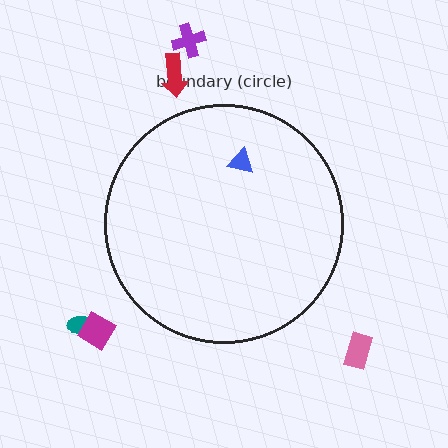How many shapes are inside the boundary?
1 inside, 5 outside.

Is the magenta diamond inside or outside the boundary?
Outside.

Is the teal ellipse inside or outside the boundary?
Outside.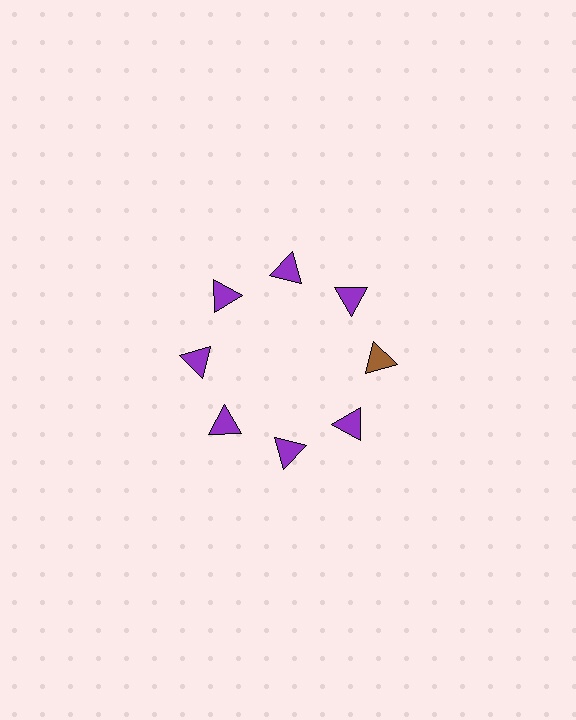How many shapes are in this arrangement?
There are 8 shapes arranged in a ring pattern.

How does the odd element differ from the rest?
It has a different color: brown instead of purple.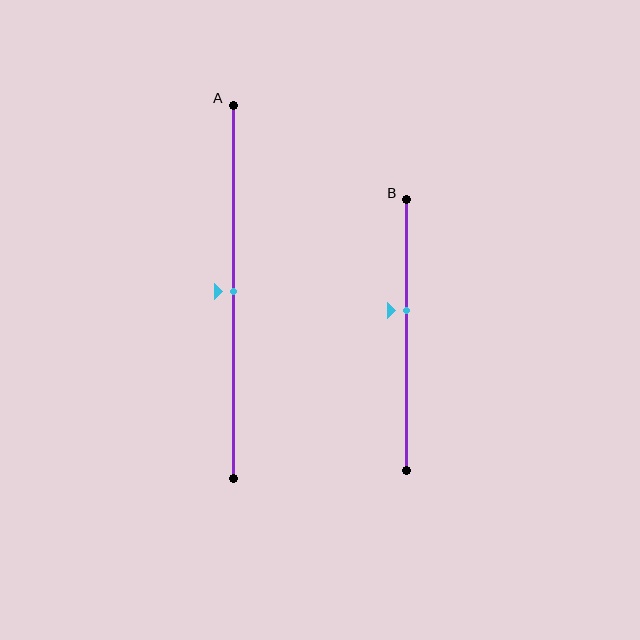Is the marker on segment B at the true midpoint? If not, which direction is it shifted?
No, the marker on segment B is shifted upward by about 9% of the segment length.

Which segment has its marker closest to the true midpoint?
Segment A has its marker closest to the true midpoint.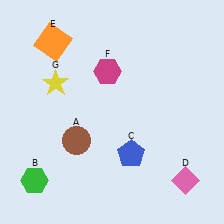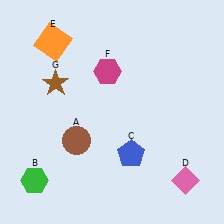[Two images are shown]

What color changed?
The star (G) changed from yellow in Image 1 to brown in Image 2.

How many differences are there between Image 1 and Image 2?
There is 1 difference between the two images.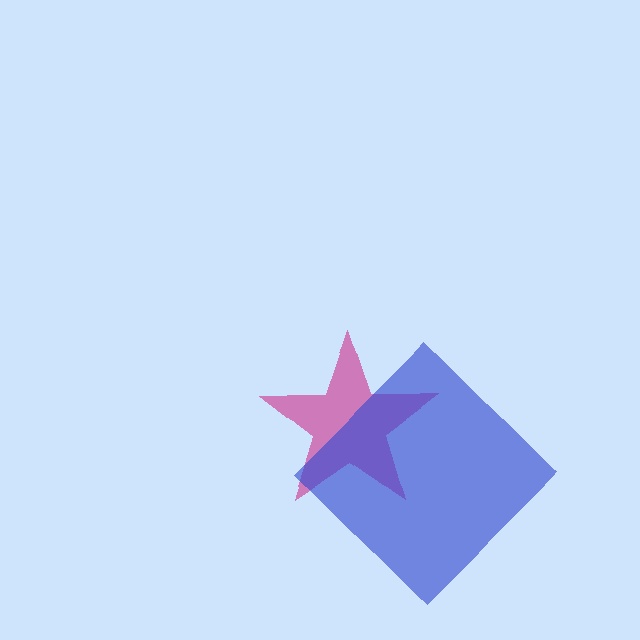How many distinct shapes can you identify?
There are 2 distinct shapes: a magenta star, a blue diamond.